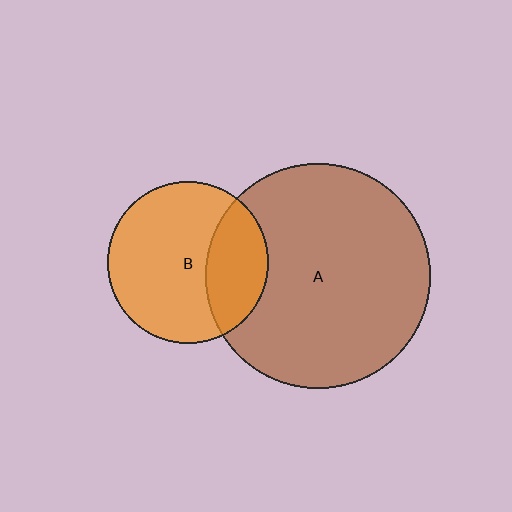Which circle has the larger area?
Circle A (brown).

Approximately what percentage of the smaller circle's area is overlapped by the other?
Approximately 30%.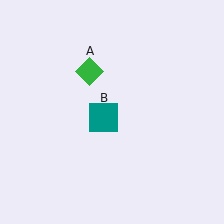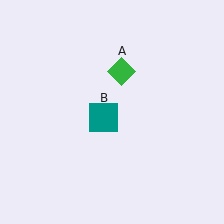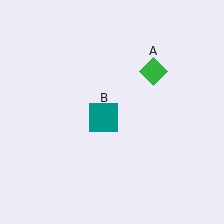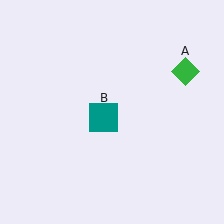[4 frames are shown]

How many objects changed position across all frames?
1 object changed position: green diamond (object A).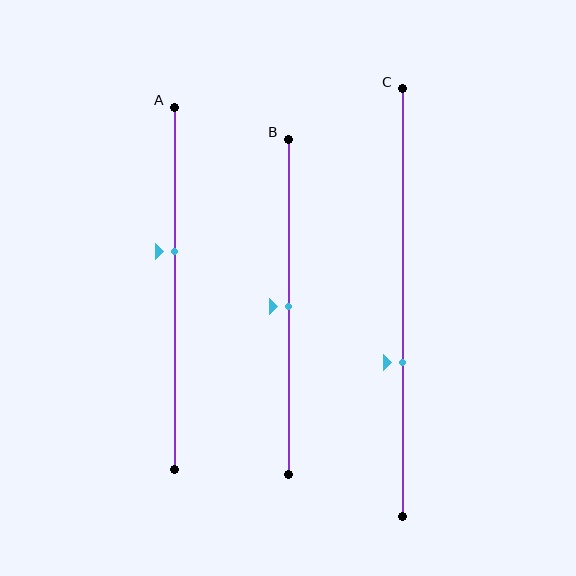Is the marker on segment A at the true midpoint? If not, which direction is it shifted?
No, the marker on segment A is shifted upward by about 10% of the segment length.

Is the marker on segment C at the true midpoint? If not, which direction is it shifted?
No, the marker on segment C is shifted downward by about 14% of the segment length.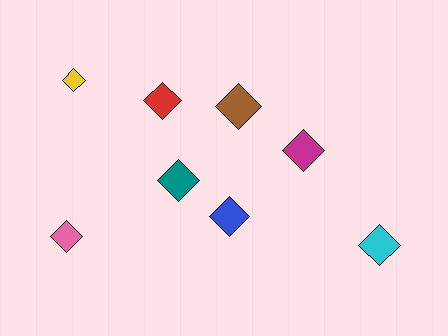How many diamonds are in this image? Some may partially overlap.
There are 8 diamonds.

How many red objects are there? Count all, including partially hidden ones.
There is 1 red object.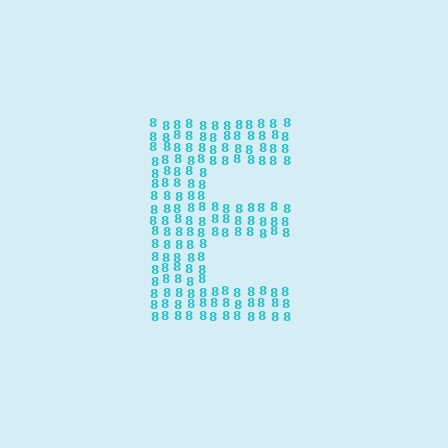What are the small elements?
The small elements are digit 8's.